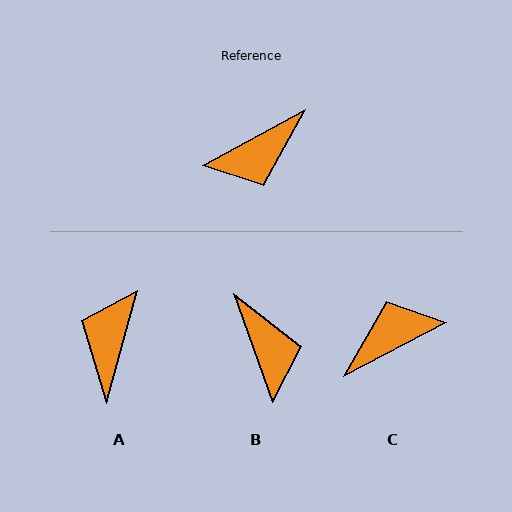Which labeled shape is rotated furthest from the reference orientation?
C, about 179 degrees away.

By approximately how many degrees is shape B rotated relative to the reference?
Approximately 81 degrees counter-clockwise.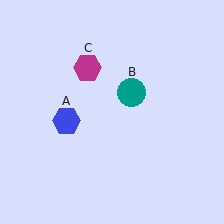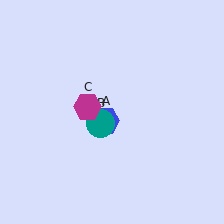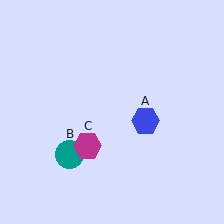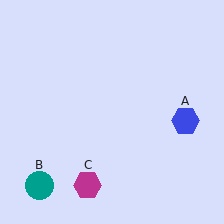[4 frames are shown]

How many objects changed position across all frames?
3 objects changed position: blue hexagon (object A), teal circle (object B), magenta hexagon (object C).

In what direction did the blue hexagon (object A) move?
The blue hexagon (object A) moved right.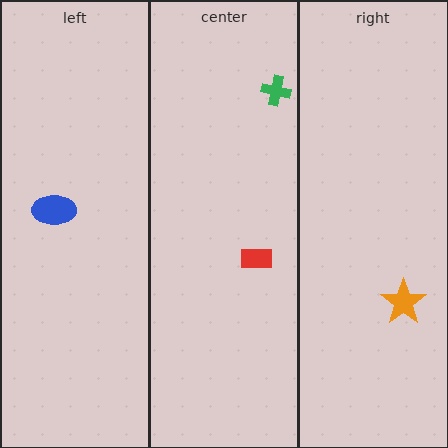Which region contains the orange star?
The right region.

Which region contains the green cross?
The center region.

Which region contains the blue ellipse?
The left region.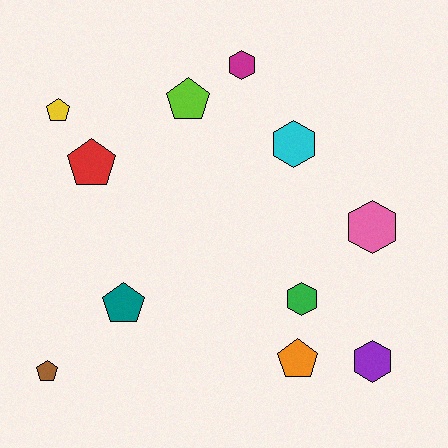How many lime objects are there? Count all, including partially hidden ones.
There is 1 lime object.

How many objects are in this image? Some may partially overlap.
There are 11 objects.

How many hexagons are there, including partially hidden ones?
There are 5 hexagons.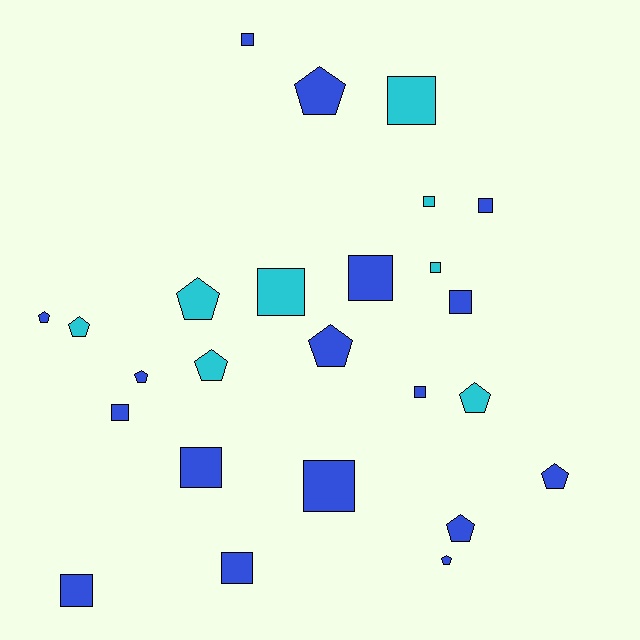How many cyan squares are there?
There are 4 cyan squares.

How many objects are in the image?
There are 25 objects.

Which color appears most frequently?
Blue, with 17 objects.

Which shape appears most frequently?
Square, with 14 objects.